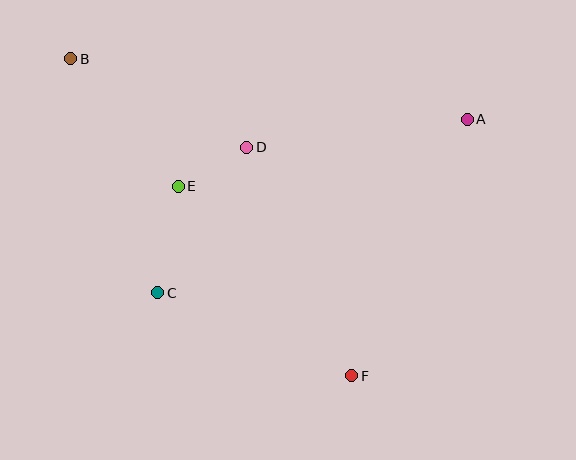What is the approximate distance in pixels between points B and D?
The distance between B and D is approximately 197 pixels.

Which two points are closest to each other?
Points D and E are closest to each other.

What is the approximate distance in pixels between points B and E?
The distance between B and E is approximately 167 pixels.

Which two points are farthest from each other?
Points B and F are farthest from each other.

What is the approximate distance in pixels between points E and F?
The distance between E and F is approximately 257 pixels.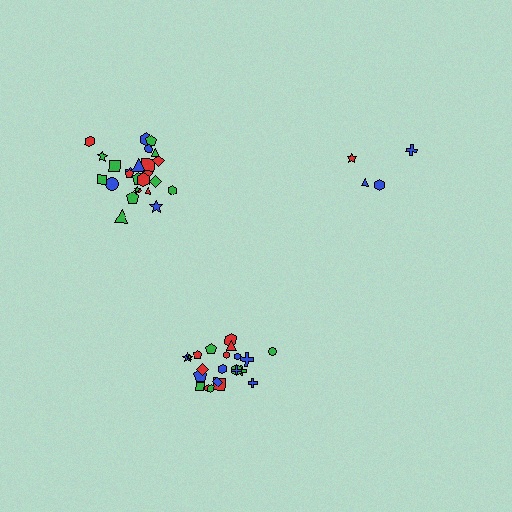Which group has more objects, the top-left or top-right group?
The top-left group.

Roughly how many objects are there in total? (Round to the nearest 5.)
Roughly 50 objects in total.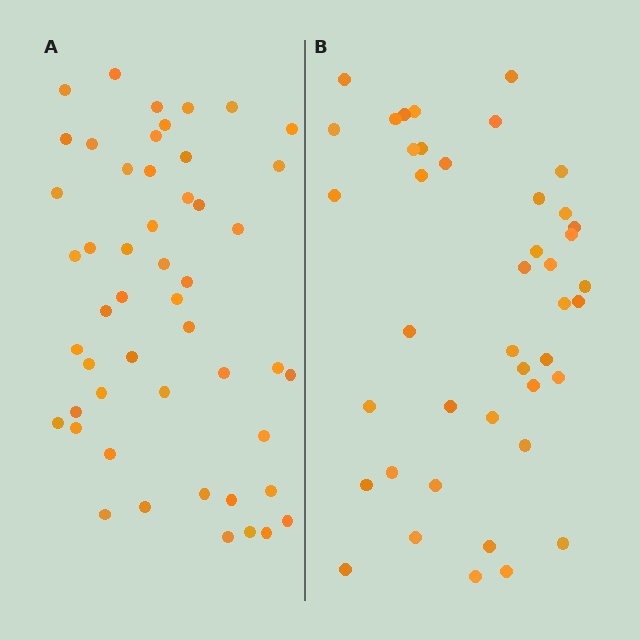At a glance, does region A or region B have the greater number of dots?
Region A (the left region) has more dots.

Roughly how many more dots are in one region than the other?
Region A has roughly 8 or so more dots than region B.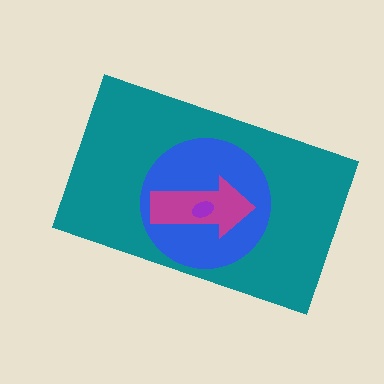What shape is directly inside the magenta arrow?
The purple ellipse.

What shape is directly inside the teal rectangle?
The blue circle.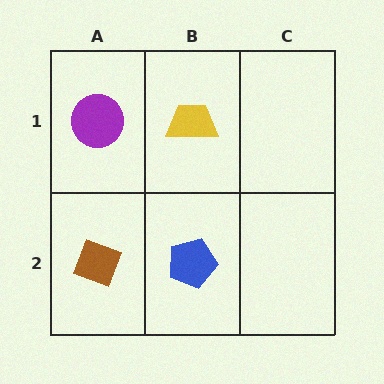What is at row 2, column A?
A brown diamond.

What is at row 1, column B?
A yellow trapezoid.